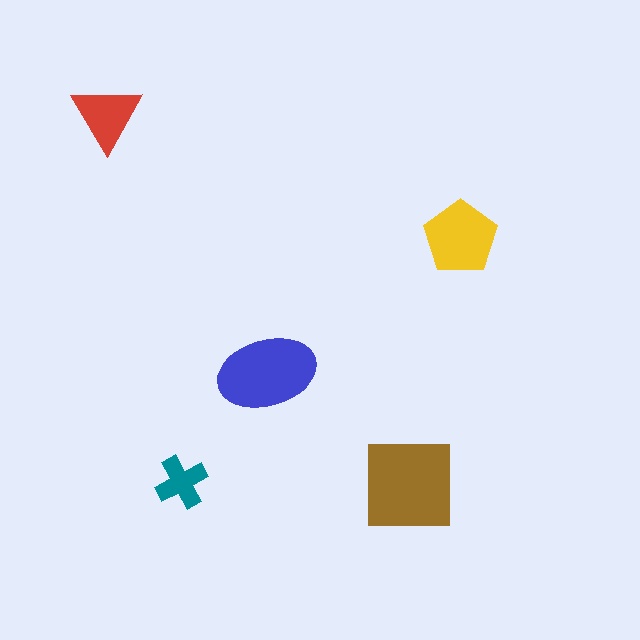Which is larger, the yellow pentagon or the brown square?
The brown square.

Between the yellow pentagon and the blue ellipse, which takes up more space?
The blue ellipse.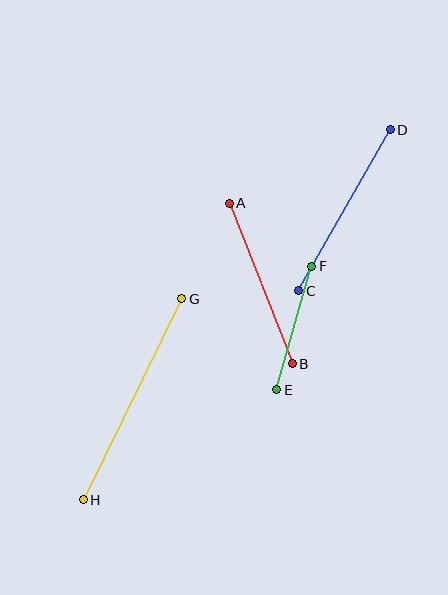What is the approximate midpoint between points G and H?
The midpoint is at approximately (132, 399) pixels.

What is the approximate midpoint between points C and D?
The midpoint is at approximately (345, 210) pixels.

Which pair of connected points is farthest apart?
Points G and H are farthest apart.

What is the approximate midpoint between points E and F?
The midpoint is at approximately (294, 328) pixels.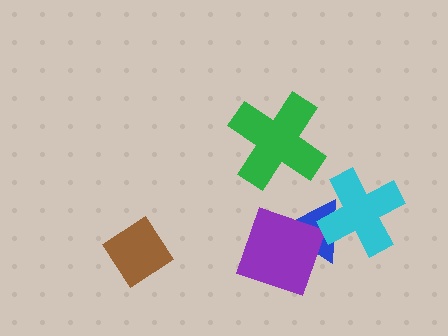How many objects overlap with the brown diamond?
0 objects overlap with the brown diamond.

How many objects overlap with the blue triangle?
2 objects overlap with the blue triangle.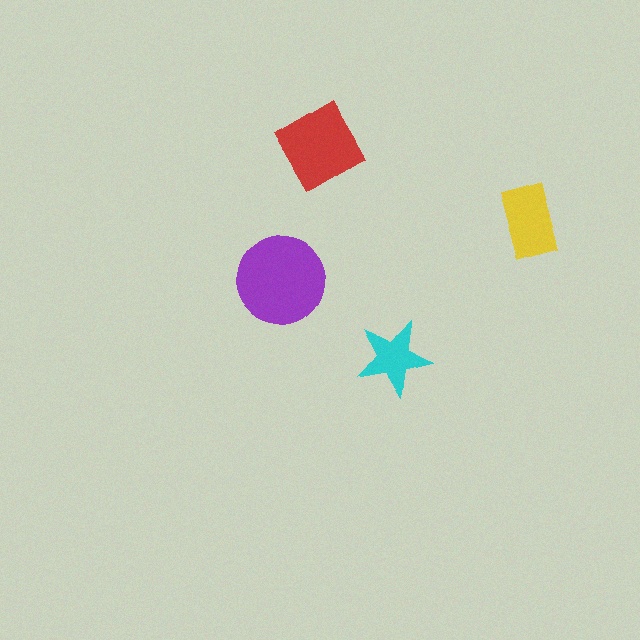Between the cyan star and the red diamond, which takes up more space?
The red diamond.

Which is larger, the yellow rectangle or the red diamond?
The red diamond.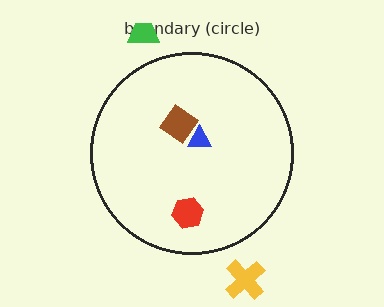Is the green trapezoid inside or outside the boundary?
Outside.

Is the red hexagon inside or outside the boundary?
Inside.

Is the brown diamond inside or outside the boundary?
Inside.